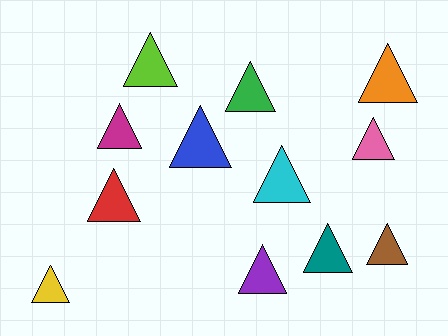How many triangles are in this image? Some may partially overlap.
There are 12 triangles.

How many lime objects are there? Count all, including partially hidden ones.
There is 1 lime object.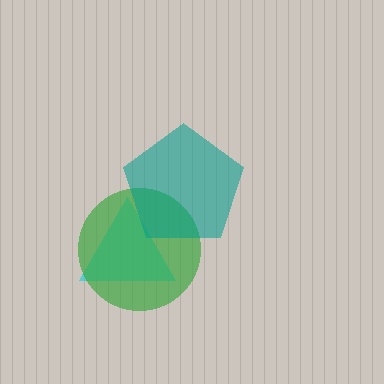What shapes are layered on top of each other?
The layered shapes are: a cyan triangle, a green circle, a teal pentagon.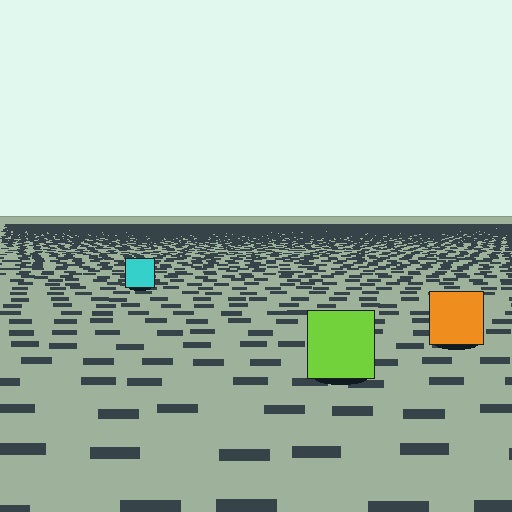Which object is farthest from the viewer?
The cyan square is farthest from the viewer. It appears smaller and the ground texture around it is denser.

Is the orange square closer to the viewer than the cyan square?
Yes. The orange square is closer — you can tell from the texture gradient: the ground texture is coarser near it.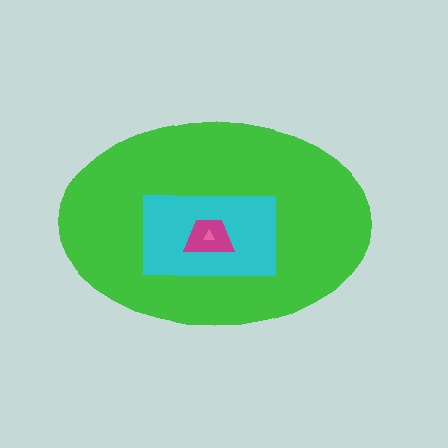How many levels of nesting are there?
4.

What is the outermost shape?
The green ellipse.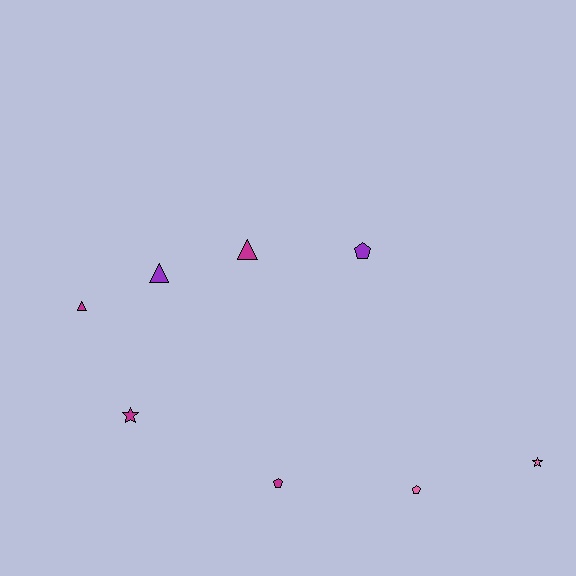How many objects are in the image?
There are 8 objects.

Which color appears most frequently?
Magenta, with 4 objects.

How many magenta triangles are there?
There are 2 magenta triangles.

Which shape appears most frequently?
Pentagon, with 3 objects.